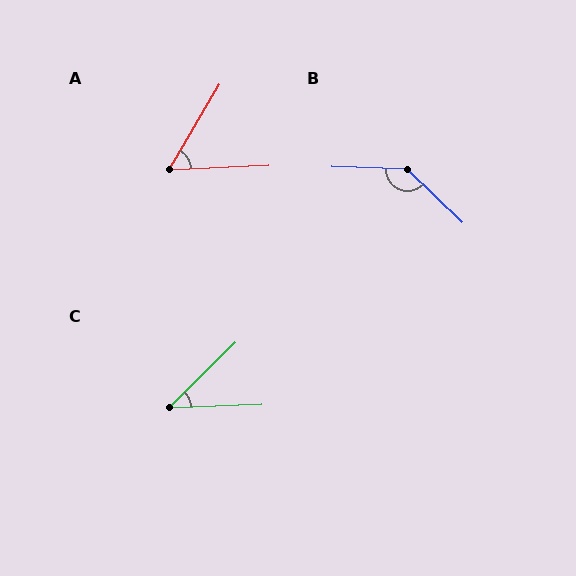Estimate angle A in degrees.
Approximately 57 degrees.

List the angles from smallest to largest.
C (43°), A (57°), B (138°).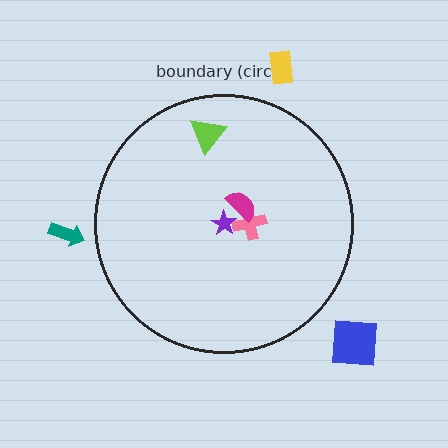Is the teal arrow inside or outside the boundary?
Outside.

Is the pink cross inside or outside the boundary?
Inside.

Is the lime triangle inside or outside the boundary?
Inside.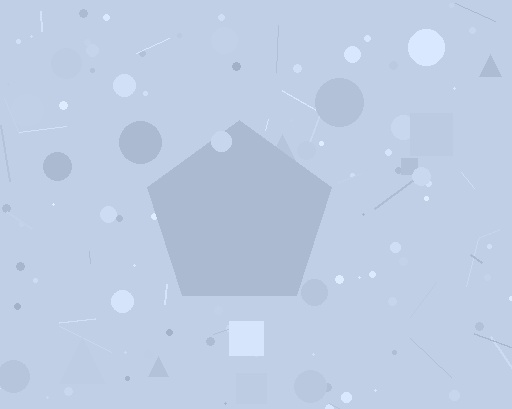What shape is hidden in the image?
A pentagon is hidden in the image.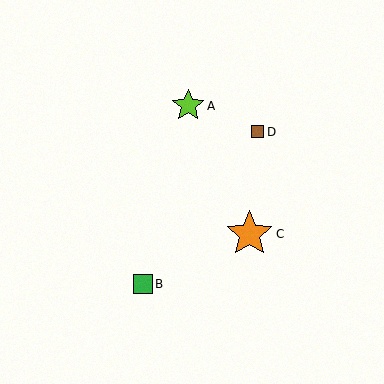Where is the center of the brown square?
The center of the brown square is at (258, 132).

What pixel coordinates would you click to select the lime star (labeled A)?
Click at (188, 106) to select the lime star A.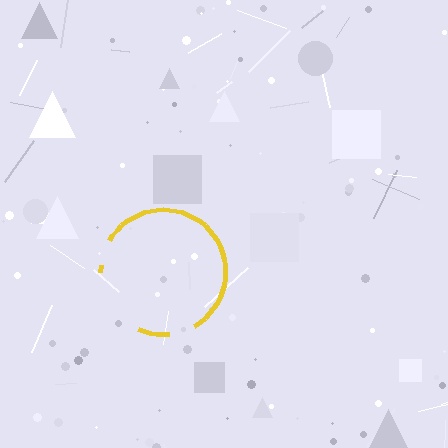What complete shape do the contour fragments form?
The contour fragments form a circle.